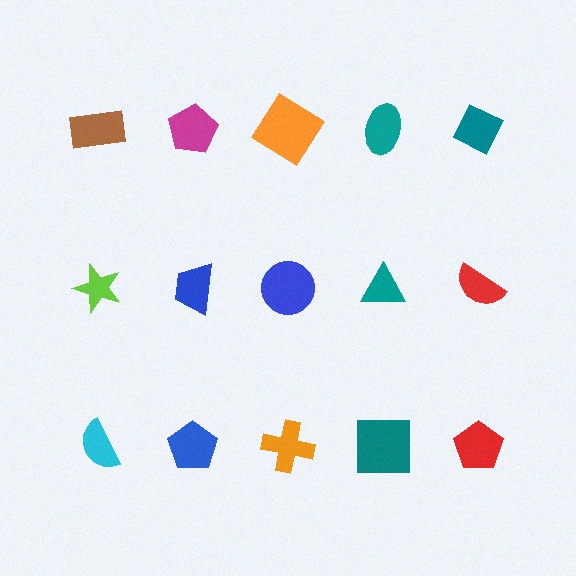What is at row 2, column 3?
A blue circle.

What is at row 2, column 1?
A lime star.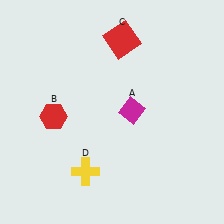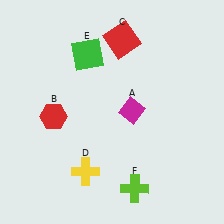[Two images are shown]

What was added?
A green square (E), a lime cross (F) were added in Image 2.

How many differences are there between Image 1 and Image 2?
There are 2 differences between the two images.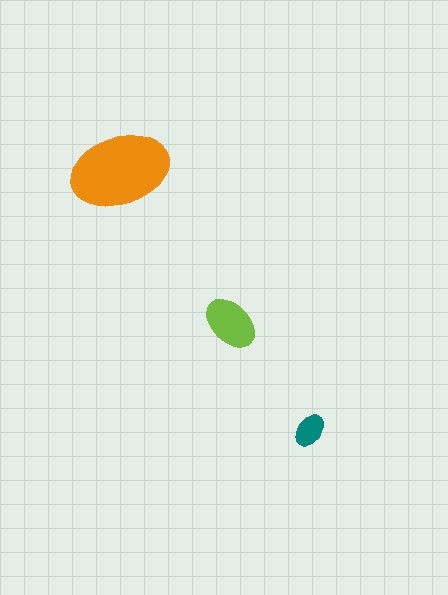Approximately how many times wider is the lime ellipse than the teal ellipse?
About 1.5 times wider.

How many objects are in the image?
There are 3 objects in the image.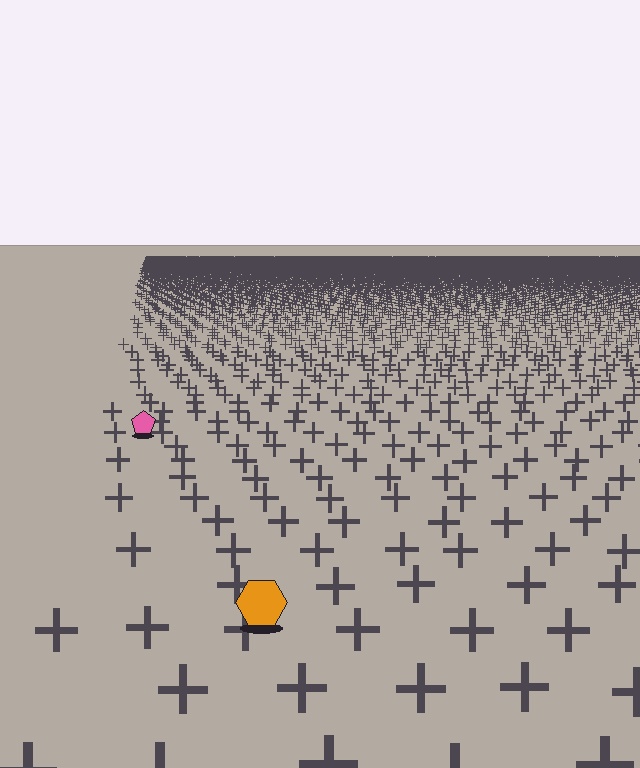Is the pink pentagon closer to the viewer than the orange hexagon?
No. The orange hexagon is closer — you can tell from the texture gradient: the ground texture is coarser near it.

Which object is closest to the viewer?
The orange hexagon is closest. The texture marks near it are larger and more spread out.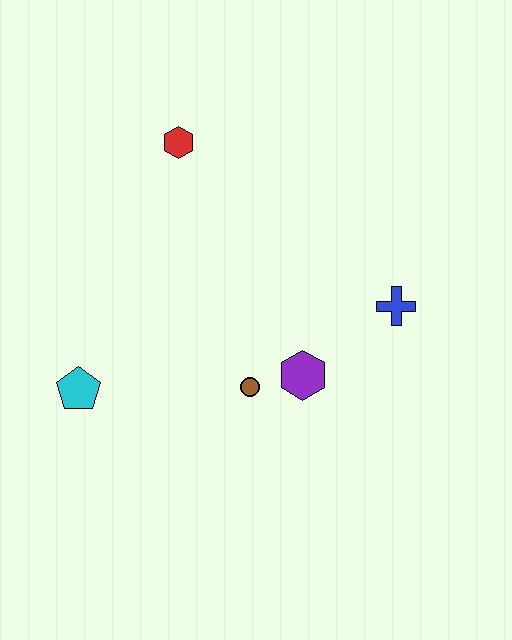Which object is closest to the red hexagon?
The brown circle is closest to the red hexagon.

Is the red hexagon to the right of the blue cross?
No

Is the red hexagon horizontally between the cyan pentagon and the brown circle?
Yes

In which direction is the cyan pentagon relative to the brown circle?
The cyan pentagon is to the left of the brown circle.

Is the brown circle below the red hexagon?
Yes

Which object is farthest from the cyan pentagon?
The blue cross is farthest from the cyan pentagon.